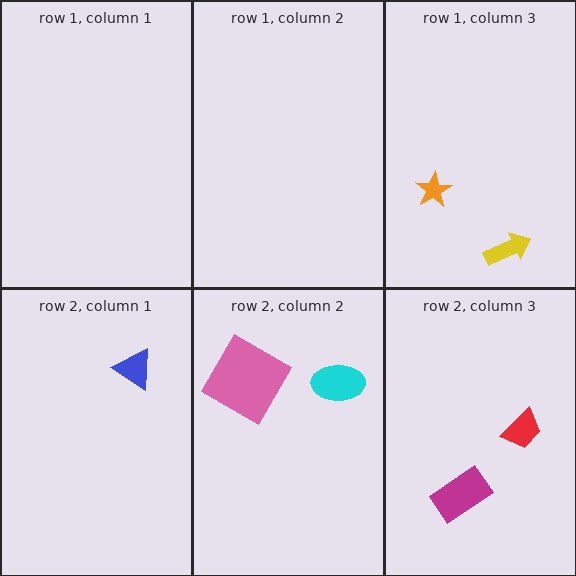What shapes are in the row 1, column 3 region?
The yellow arrow, the orange star.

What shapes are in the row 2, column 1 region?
The blue triangle.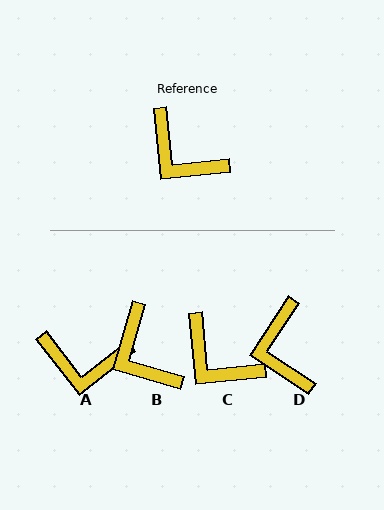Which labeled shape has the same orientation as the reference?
C.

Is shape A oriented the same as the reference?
No, it is off by about 33 degrees.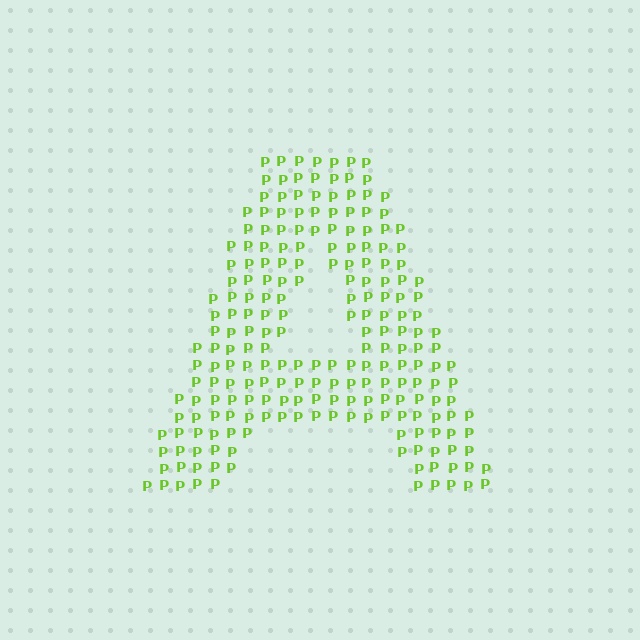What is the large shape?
The large shape is the letter A.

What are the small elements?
The small elements are letter P's.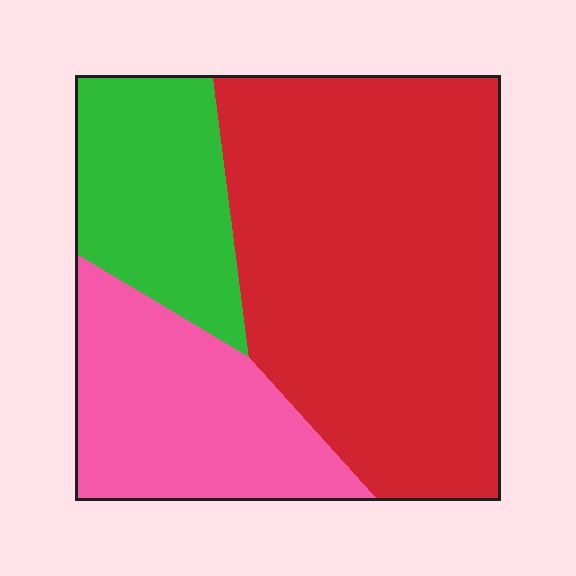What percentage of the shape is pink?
Pink covers roughly 25% of the shape.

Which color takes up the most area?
Red, at roughly 55%.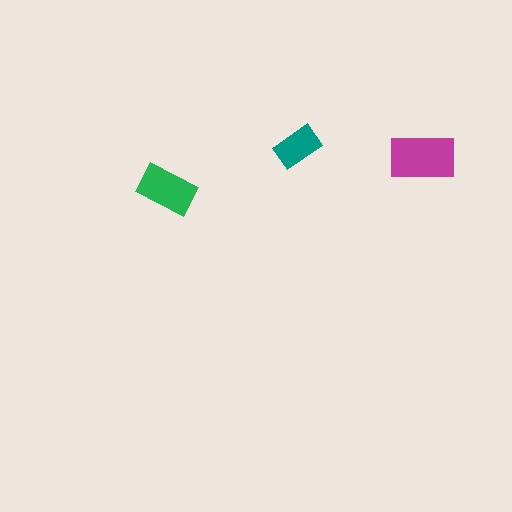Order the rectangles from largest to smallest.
the magenta one, the green one, the teal one.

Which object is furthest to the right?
The magenta rectangle is rightmost.